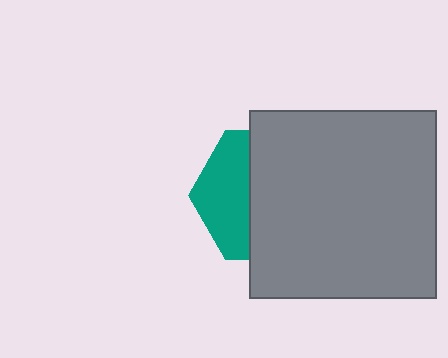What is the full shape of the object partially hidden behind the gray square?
The partially hidden object is a teal hexagon.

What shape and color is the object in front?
The object in front is a gray square.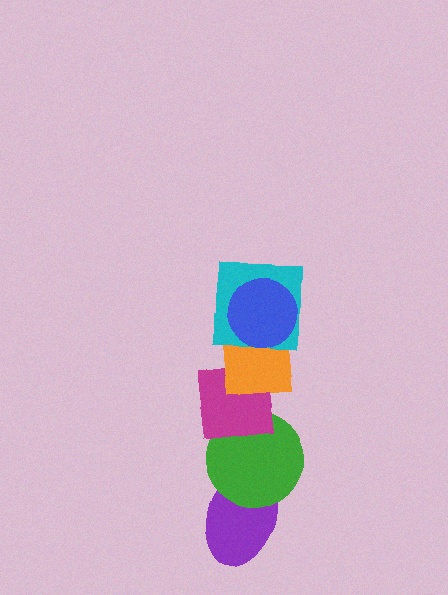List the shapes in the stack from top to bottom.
From top to bottom: the blue circle, the cyan square, the orange square, the magenta square, the green circle, the purple ellipse.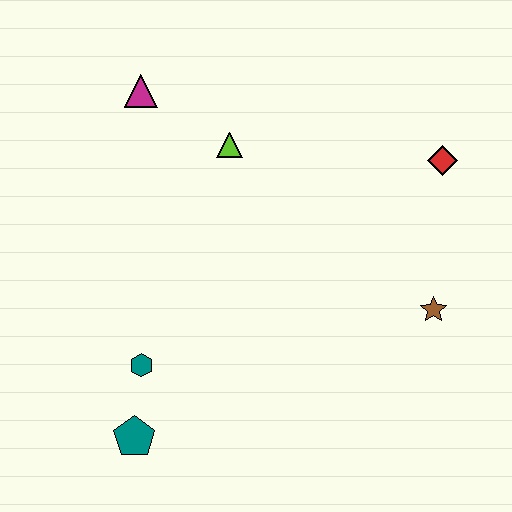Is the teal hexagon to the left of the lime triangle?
Yes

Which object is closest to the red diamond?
The brown star is closest to the red diamond.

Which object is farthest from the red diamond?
The teal pentagon is farthest from the red diamond.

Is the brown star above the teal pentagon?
Yes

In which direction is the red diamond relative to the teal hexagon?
The red diamond is to the right of the teal hexagon.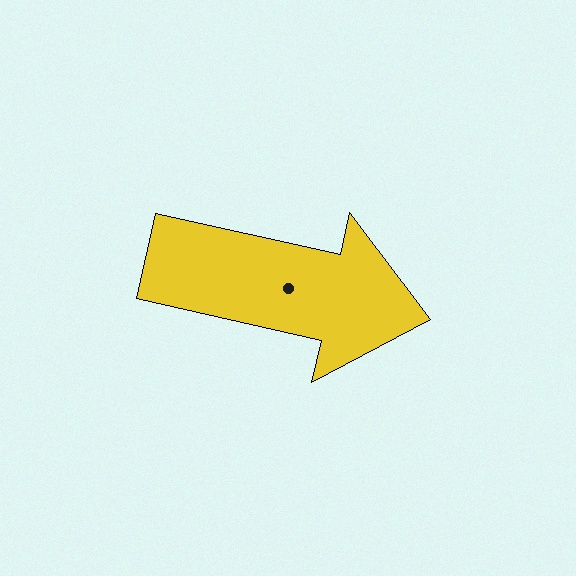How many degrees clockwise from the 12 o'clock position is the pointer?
Approximately 103 degrees.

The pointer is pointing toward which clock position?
Roughly 3 o'clock.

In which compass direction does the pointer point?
East.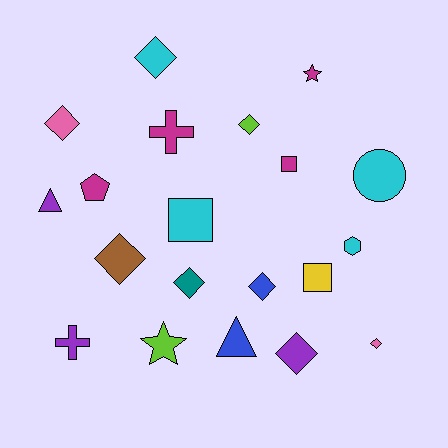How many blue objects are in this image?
There are 2 blue objects.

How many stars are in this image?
There are 2 stars.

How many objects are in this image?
There are 20 objects.